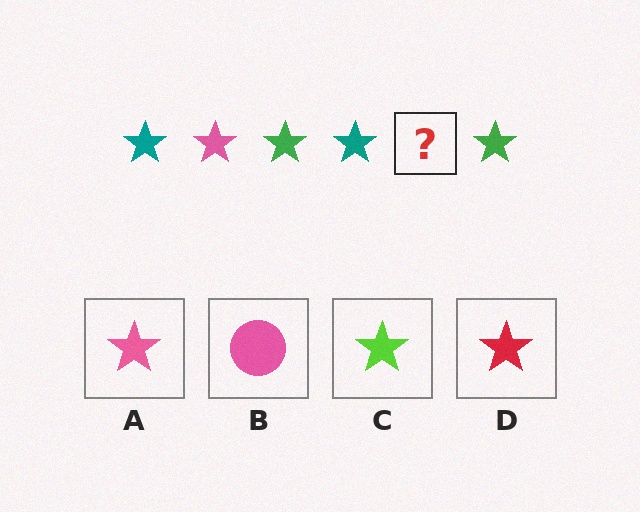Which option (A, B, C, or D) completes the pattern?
A.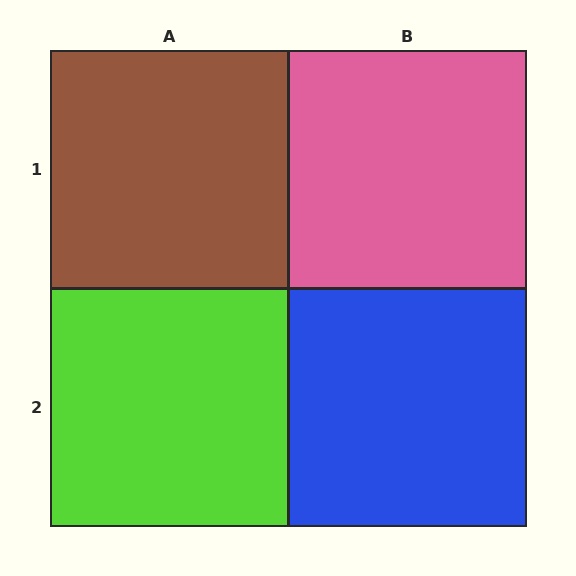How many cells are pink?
1 cell is pink.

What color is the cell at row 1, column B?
Pink.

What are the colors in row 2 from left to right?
Lime, blue.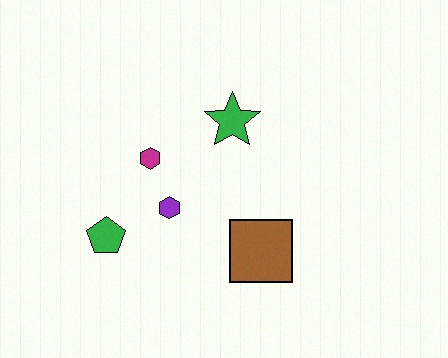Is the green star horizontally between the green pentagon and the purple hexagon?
No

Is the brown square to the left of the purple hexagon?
No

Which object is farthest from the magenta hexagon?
The brown square is farthest from the magenta hexagon.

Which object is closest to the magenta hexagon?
The purple hexagon is closest to the magenta hexagon.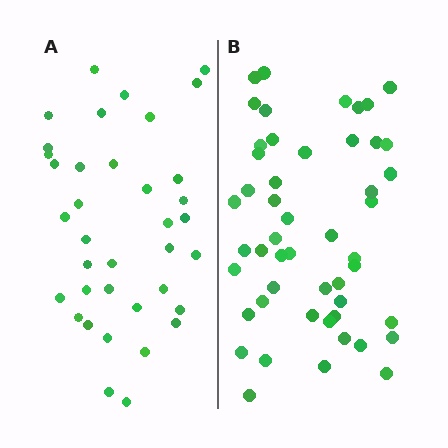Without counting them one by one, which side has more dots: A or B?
Region B (the right region) has more dots.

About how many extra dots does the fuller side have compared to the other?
Region B has approximately 15 more dots than region A.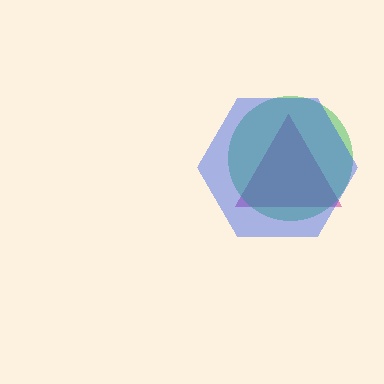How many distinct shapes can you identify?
There are 3 distinct shapes: a magenta triangle, a green circle, a blue hexagon.